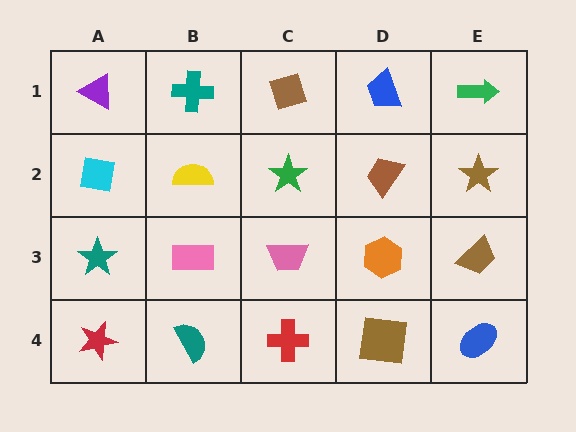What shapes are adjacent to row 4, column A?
A teal star (row 3, column A), a teal semicircle (row 4, column B).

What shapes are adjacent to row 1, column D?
A brown trapezoid (row 2, column D), a brown diamond (row 1, column C), a green arrow (row 1, column E).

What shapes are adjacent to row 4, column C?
A pink trapezoid (row 3, column C), a teal semicircle (row 4, column B), a brown square (row 4, column D).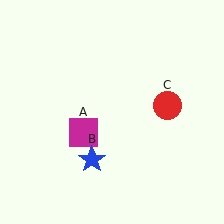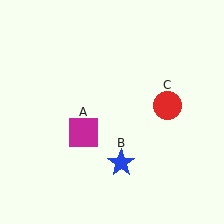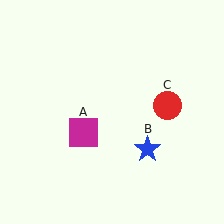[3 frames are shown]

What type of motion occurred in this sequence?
The blue star (object B) rotated counterclockwise around the center of the scene.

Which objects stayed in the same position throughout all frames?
Magenta square (object A) and red circle (object C) remained stationary.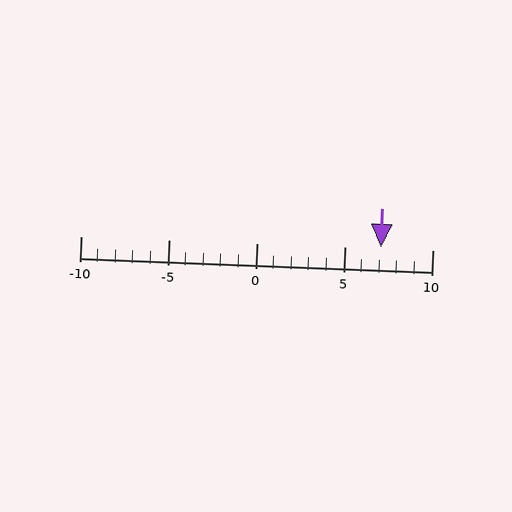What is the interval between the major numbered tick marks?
The major tick marks are spaced 5 units apart.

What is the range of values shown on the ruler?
The ruler shows values from -10 to 10.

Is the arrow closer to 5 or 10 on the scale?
The arrow is closer to 5.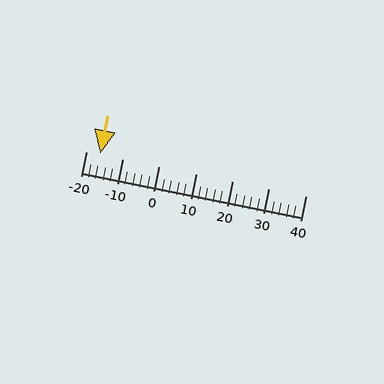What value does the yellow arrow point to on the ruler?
The yellow arrow points to approximately -16.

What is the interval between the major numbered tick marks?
The major tick marks are spaced 10 units apart.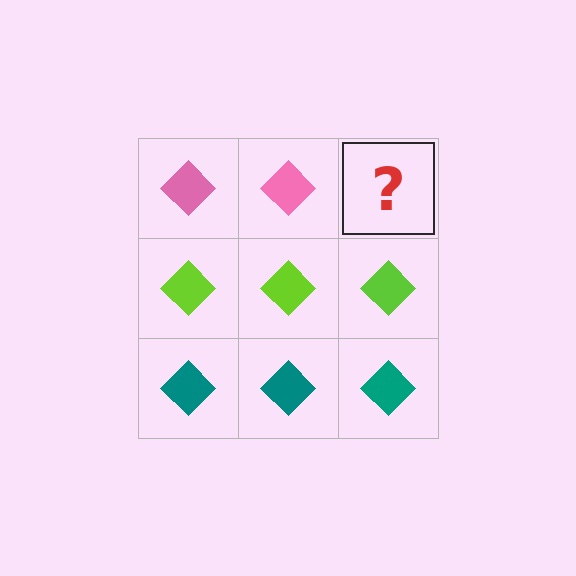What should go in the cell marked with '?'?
The missing cell should contain a pink diamond.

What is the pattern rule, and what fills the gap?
The rule is that each row has a consistent color. The gap should be filled with a pink diamond.